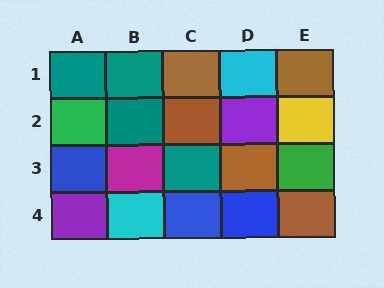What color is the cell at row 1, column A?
Teal.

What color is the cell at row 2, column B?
Teal.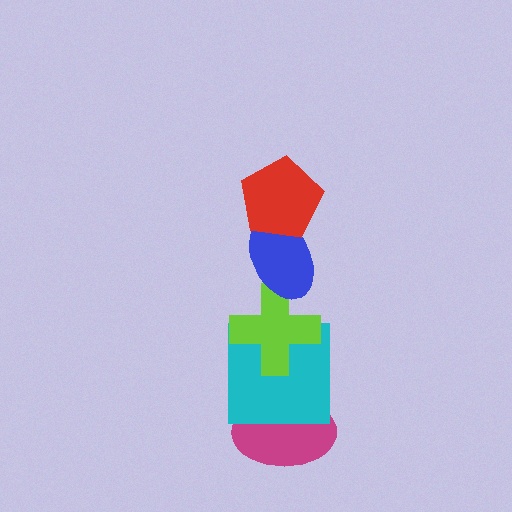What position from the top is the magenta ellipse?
The magenta ellipse is 5th from the top.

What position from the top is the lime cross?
The lime cross is 3rd from the top.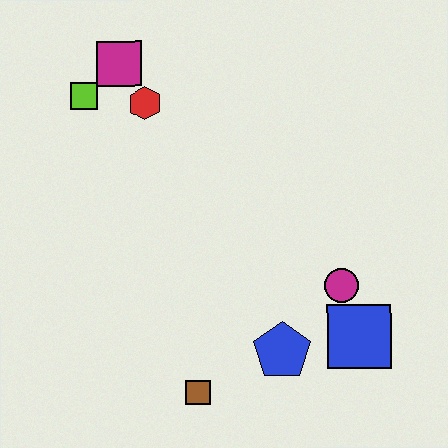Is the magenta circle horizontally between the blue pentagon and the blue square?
Yes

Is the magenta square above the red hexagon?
Yes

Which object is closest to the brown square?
The blue pentagon is closest to the brown square.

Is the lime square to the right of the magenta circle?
No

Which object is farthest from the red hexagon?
The blue square is farthest from the red hexagon.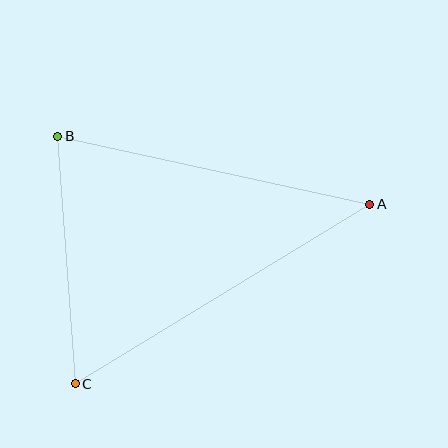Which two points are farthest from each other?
Points A and C are farthest from each other.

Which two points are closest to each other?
Points B and C are closest to each other.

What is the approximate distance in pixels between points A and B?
The distance between A and B is approximately 319 pixels.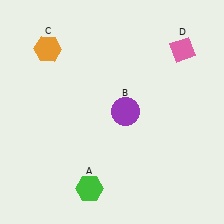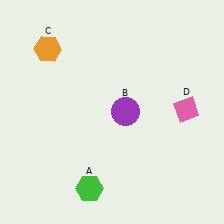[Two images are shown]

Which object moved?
The pink diamond (D) moved down.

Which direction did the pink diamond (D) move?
The pink diamond (D) moved down.